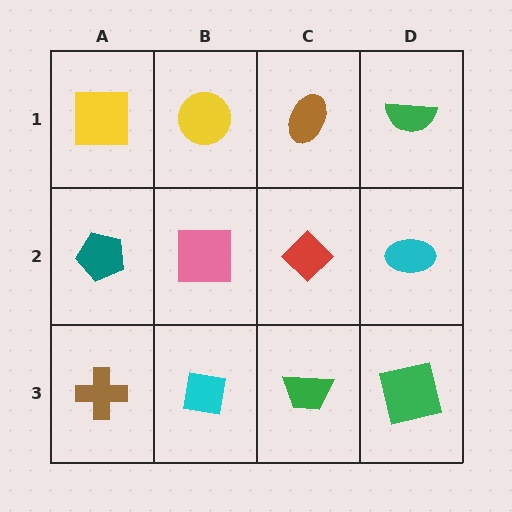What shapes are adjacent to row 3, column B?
A pink square (row 2, column B), a brown cross (row 3, column A), a green trapezoid (row 3, column C).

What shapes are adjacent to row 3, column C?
A red diamond (row 2, column C), a cyan square (row 3, column B), a green square (row 3, column D).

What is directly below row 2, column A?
A brown cross.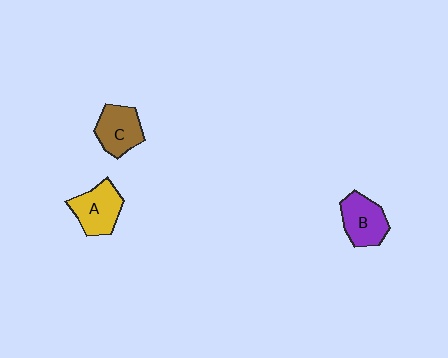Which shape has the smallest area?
Shape C (brown).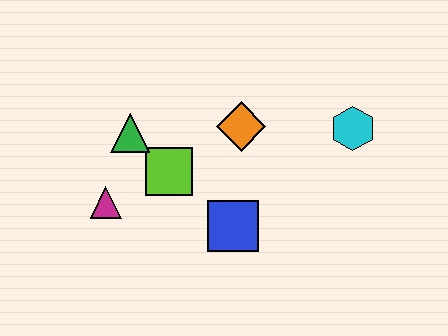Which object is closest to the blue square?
The lime square is closest to the blue square.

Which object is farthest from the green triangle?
The cyan hexagon is farthest from the green triangle.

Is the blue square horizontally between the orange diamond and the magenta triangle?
Yes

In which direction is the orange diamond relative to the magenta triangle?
The orange diamond is to the right of the magenta triangle.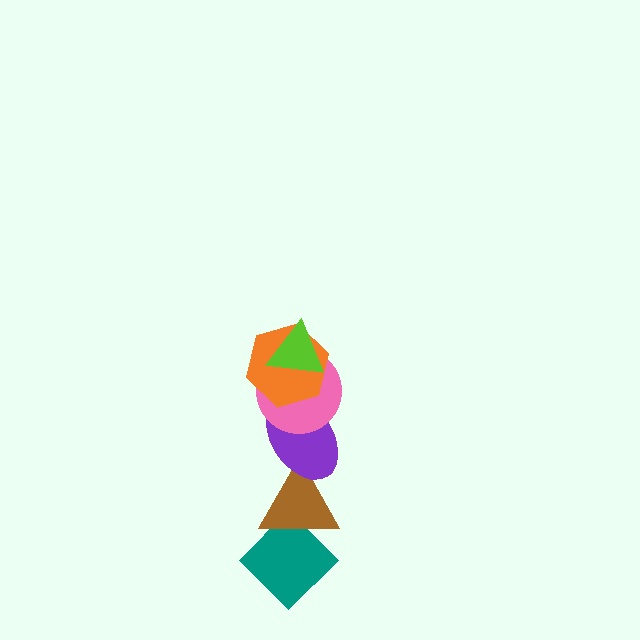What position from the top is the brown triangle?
The brown triangle is 5th from the top.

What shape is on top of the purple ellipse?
The pink circle is on top of the purple ellipse.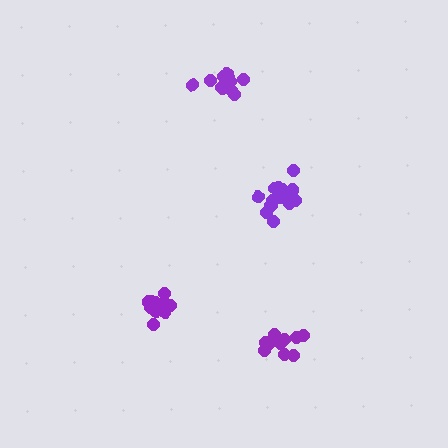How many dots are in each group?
Group 1: 11 dots, Group 2: 11 dots, Group 3: 15 dots, Group 4: 15 dots (52 total).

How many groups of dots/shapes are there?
There are 4 groups.